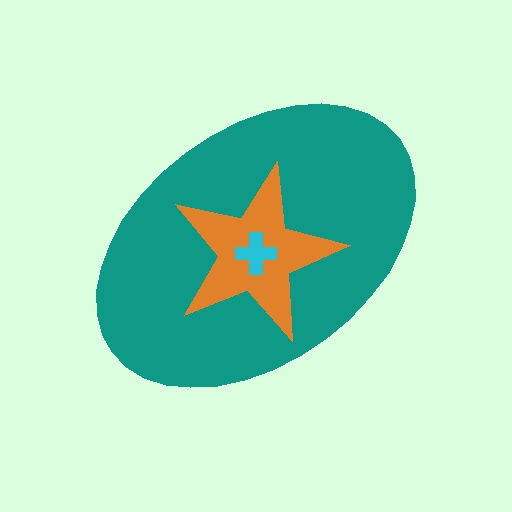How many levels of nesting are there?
3.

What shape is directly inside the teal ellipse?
The orange star.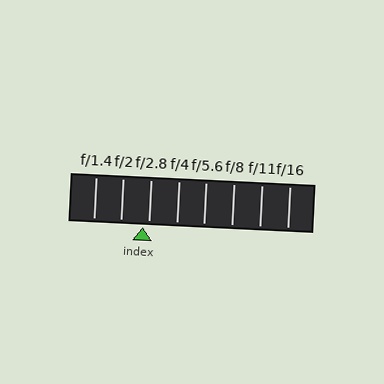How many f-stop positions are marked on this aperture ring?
There are 8 f-stop positions marked.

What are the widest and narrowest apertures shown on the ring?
The widest aperture shown is f/1.4 and the narrowest is f/16.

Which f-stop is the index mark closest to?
The index mark is closest to f/2.8.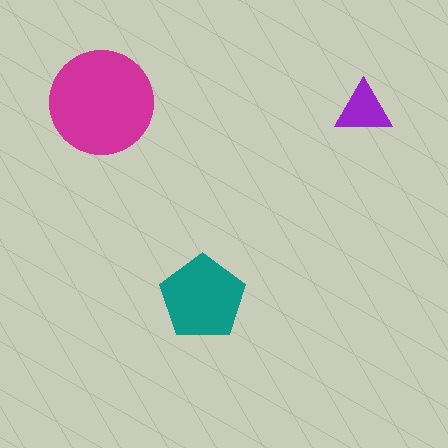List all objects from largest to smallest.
The magenta circle, the teal pentagon, the purple triangle.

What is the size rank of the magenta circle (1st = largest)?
1st.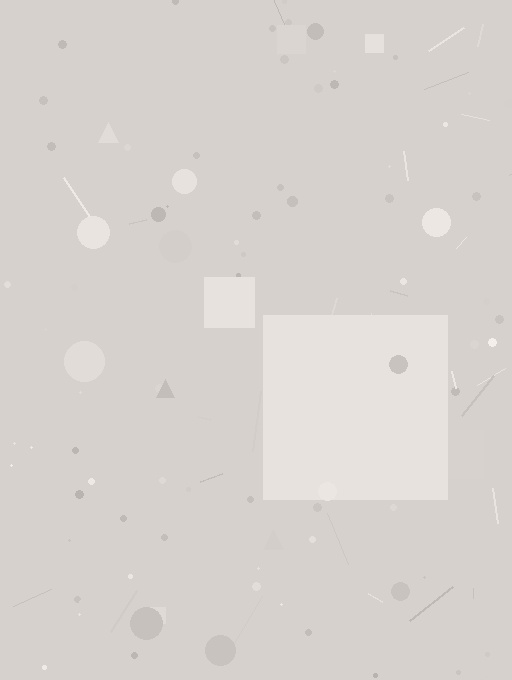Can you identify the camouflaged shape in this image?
The camouflaged shape is a square.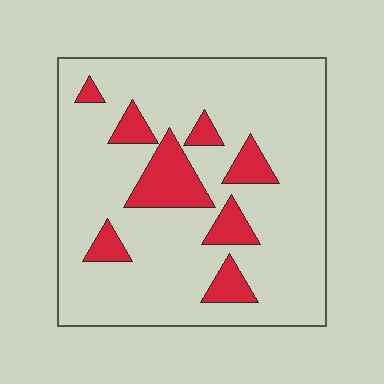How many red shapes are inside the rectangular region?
8.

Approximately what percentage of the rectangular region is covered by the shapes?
Approximately 15%.